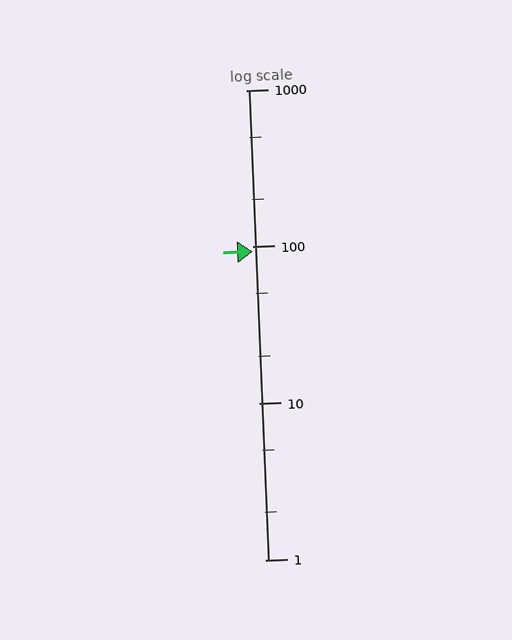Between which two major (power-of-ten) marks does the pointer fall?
The pointer is between 10 and 100.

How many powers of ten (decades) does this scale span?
The scale spans 3 decades, from 1 to 1000.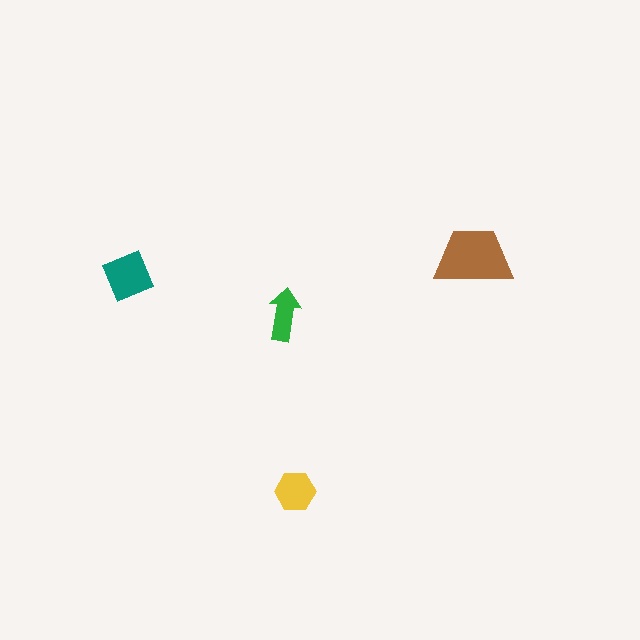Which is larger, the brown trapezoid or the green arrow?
The brown trapezoid.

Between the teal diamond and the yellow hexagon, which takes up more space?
The teal diamond.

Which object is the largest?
The brown trapezoid.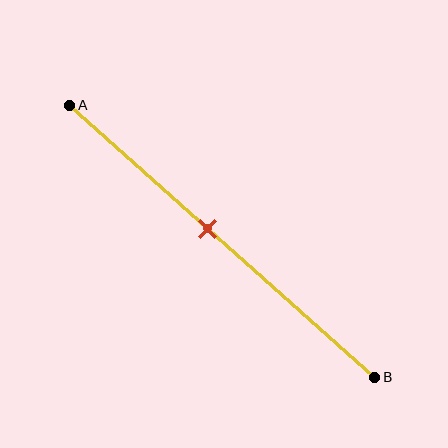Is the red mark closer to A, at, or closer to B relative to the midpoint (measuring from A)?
The red mark is closer to point A than the midpoint of segment AB.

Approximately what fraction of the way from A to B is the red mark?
The red mark is approximately 45% of the way from A to B.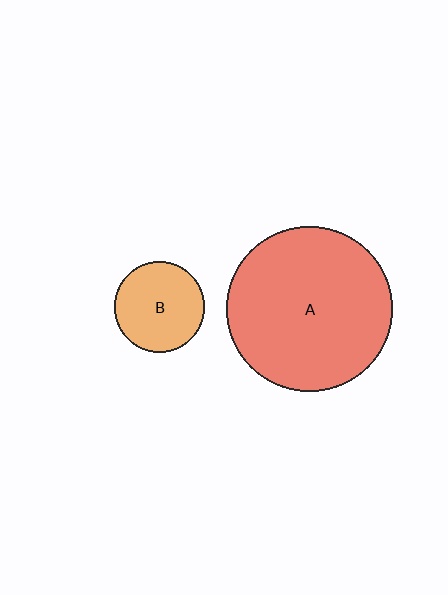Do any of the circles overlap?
No, none of the circles overlap.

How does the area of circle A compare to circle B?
Approximately 3.3 times.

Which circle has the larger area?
Circle A (red).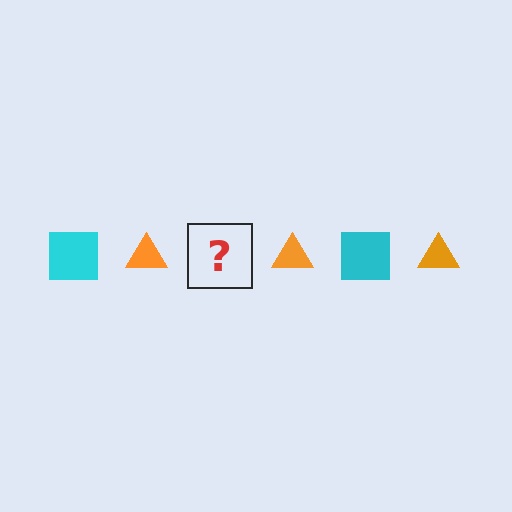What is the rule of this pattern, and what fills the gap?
The rule is that the pattern alternates between cyan square and orange triangle. The gap should be filled with a cyan square.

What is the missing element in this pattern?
The missing element is a cyan square.